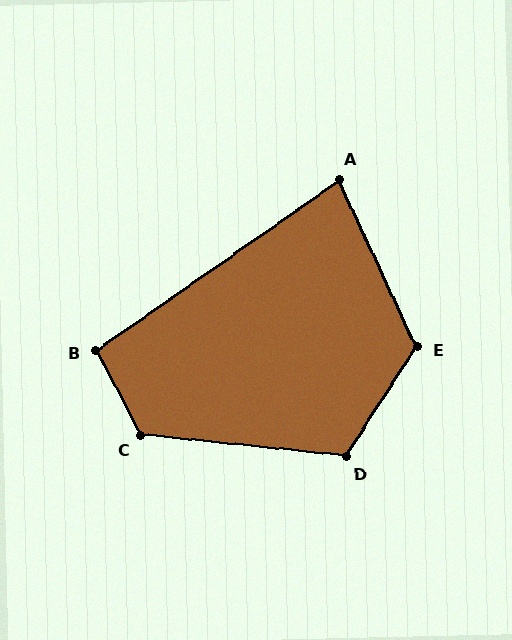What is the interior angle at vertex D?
Approximately 117 degrees (obtuse).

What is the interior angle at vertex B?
Approximately 97 degrees (obtuse).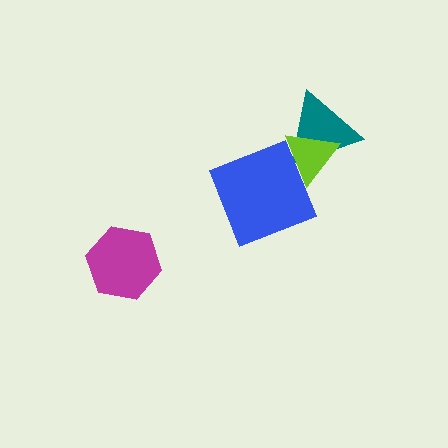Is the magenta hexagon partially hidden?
No, no other shape covers it.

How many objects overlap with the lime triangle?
2 objects overlap with the lime triangle.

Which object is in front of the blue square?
The lime triangle is in front of the blue square.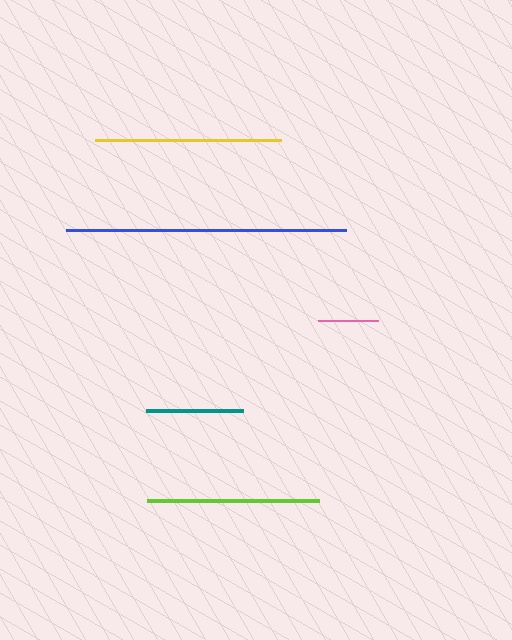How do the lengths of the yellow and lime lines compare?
The yellow and lime lines are approximately the same length.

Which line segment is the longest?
The blue line is the longest at approximately 281 pixels.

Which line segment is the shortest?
The pink line is the shortest at approximately 60 pixels.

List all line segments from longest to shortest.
From longest to shortest: blue, yellow, lime, teal, pink.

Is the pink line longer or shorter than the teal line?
The teal line is longer than the pink line.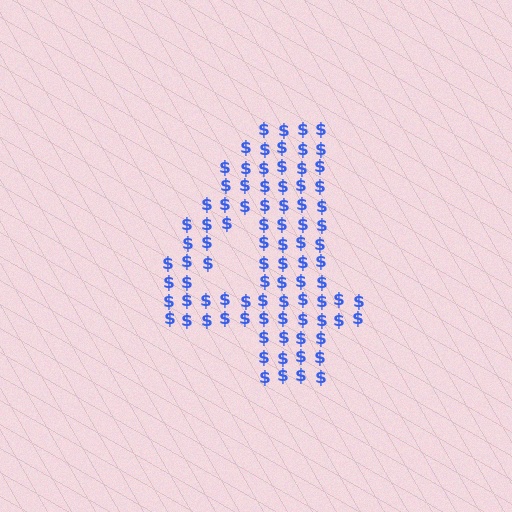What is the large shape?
The large shape is the digit 4.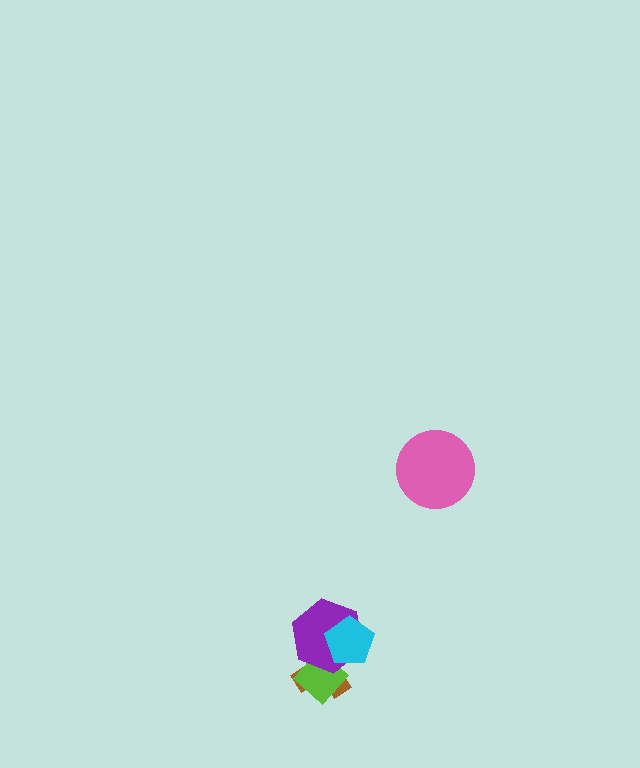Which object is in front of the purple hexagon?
The cyan pentagon is in front of the purple hexagon.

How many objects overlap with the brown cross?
3 objects overlap with the brown cross.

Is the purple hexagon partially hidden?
Yes, it is partially covered by another shape.